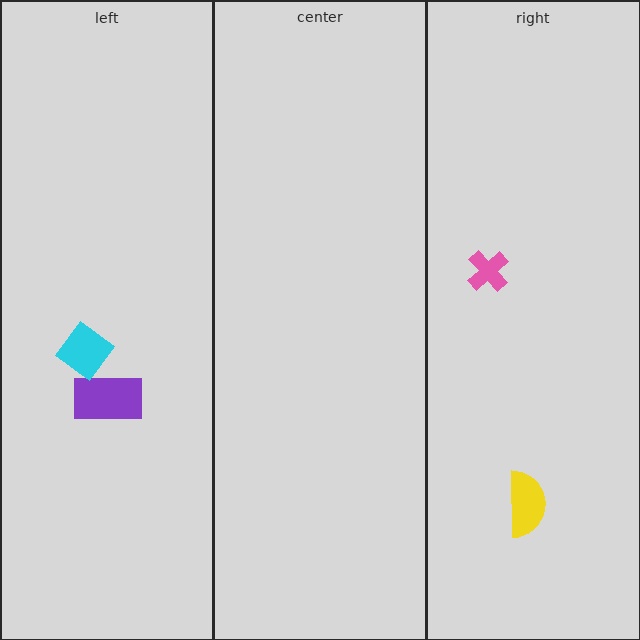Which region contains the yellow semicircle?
The right region.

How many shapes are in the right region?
2.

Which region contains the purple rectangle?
The left region.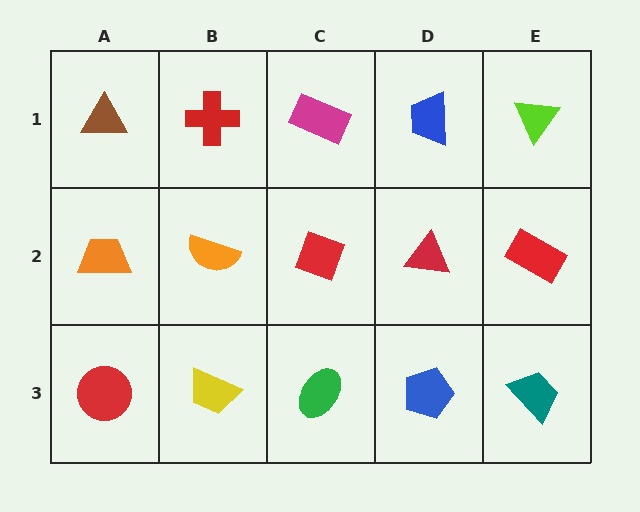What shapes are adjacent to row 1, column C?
A red diamond (row 2, column C), a red cross (row 1, column B), a blue trapezoid (row 1, column D).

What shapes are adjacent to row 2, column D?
A blue trapezoid (row 1, column D), a blue pentagon (row 3, column D), a red diamond (row 2, column C), a red rectangle (row 2, column E).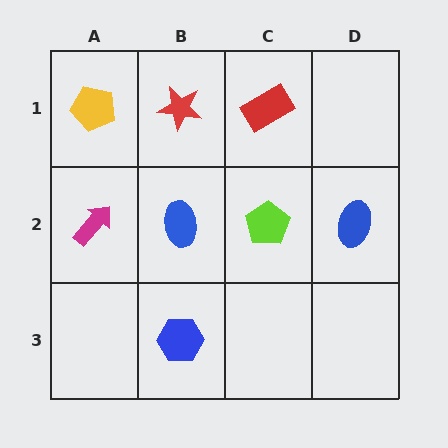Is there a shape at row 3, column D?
No, that cell is empty.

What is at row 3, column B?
A blue hexagon.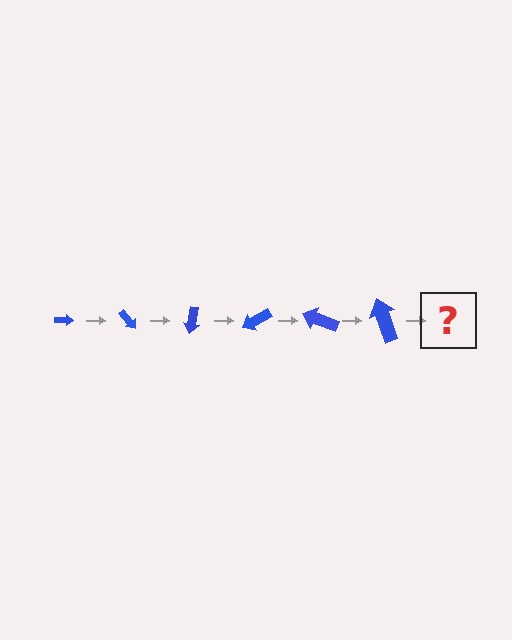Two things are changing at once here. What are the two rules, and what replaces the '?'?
The two rules are that the arrow grows larger each step and it rotates 50 degrees each step. The '?' should be an arrow, larger than the previous one and rotated 300 degrees from the start.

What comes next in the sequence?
The next element should be an arrow, larger than the previous one and rotated 300 degrees from the start.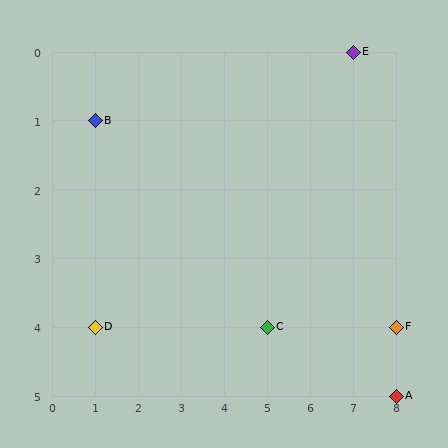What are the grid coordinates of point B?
Point B is at grid coordinates (1, 1).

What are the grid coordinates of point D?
Point D is at grid coordinates (1, 4).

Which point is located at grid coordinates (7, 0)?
Point E is at (7, 0).